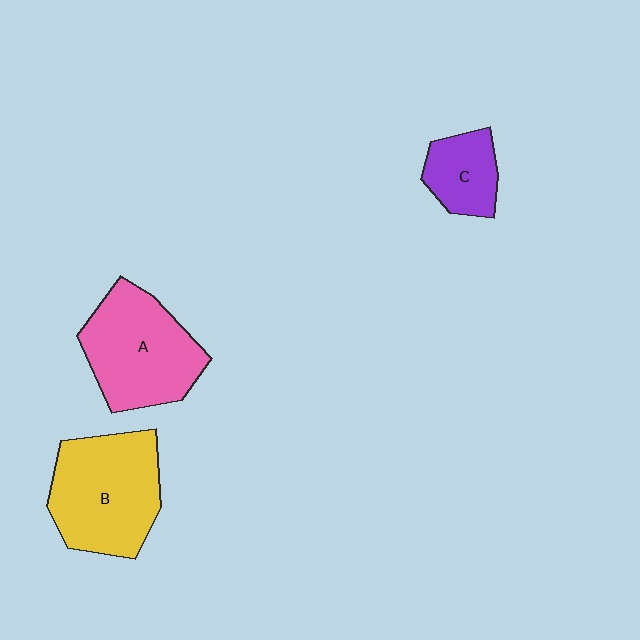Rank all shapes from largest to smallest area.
From largest to smallest: B (yellow), A (pink), C (purple).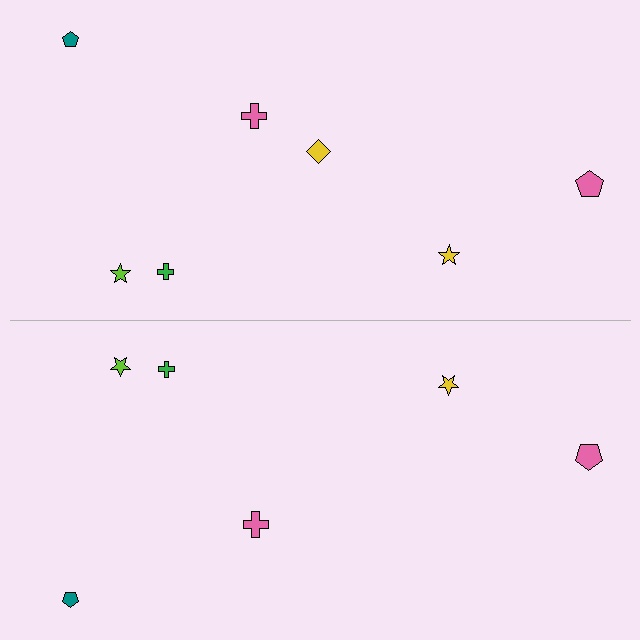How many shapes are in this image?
There are 13 shapes in this image.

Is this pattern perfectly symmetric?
No, the pattern is not perfectly symmetric. A yellow diamond is missing from the bottom side.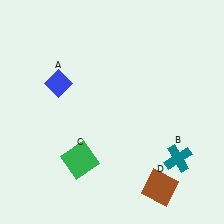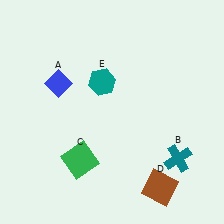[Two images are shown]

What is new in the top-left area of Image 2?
A teal hexagon (E) was added in the top-left area of Image 2.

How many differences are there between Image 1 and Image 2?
There is 1 difference between the two images.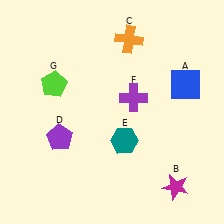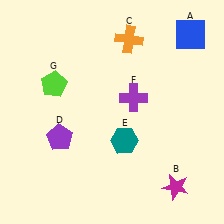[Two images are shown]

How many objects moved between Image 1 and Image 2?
1 object moved between the two images.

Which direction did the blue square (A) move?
The blue square (A) moved up.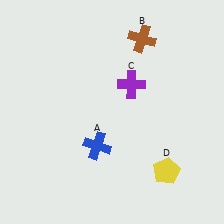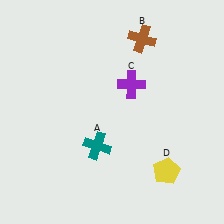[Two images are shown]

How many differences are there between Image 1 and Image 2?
There is 1 difference between the two images.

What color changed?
The cross (A) changed from blue in Image 1 to teal in Image 2.